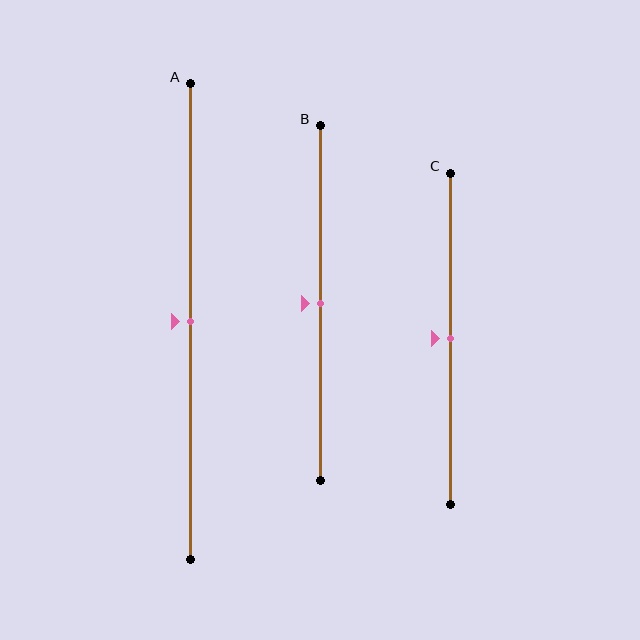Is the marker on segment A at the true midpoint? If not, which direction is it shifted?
Yes, the marker on segment A is at the true midpoint.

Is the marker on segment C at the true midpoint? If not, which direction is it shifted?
Yes, the marker on segment C is at the true midpoint.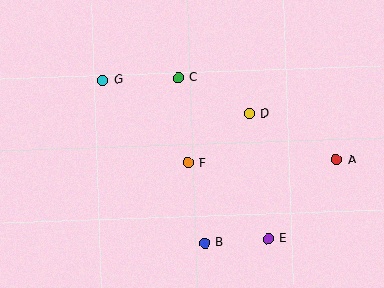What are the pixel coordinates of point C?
Point C is at (178, 78).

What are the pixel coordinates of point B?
Point B is at (205, 243).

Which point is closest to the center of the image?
Point F at (188, 163) is closest to the center.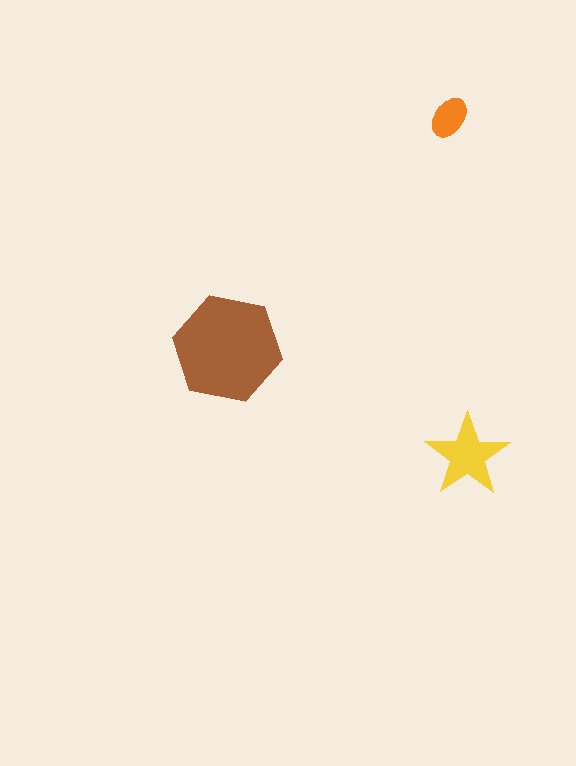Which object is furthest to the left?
The brown hexagon is leftmost.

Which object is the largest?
The brown hexagon.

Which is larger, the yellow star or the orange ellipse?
The yellow star.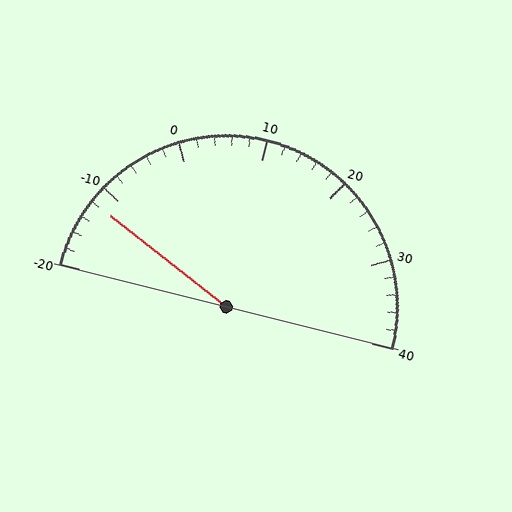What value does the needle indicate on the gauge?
The needle indicates approximately -12.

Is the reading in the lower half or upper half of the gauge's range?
The reading is in the lower half of the range (-20 to 40).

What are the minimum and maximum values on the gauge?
The gauge ranges from -20 to 40.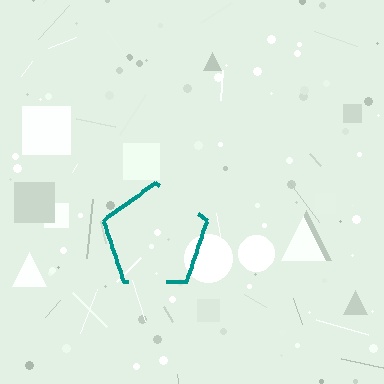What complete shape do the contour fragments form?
The contour fragments form a pentagon.